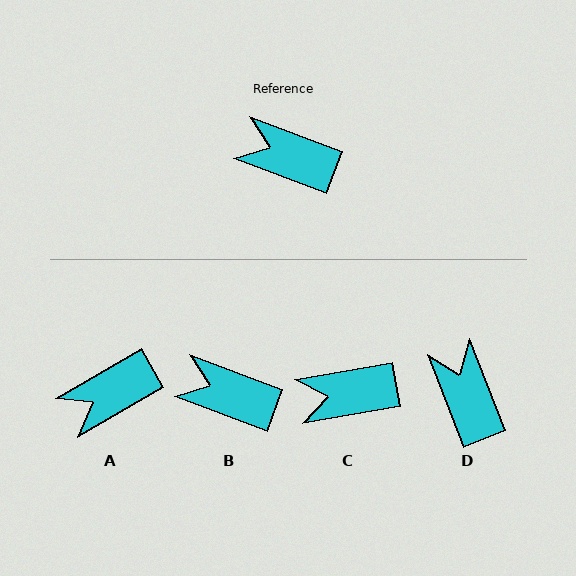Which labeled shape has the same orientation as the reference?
B.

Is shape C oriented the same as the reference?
No, it is off by about 31 degrees.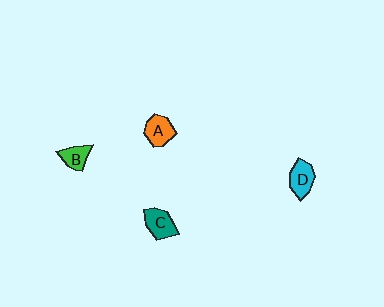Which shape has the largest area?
Shape C (teal).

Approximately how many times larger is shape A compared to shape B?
Approximately 1.3 times.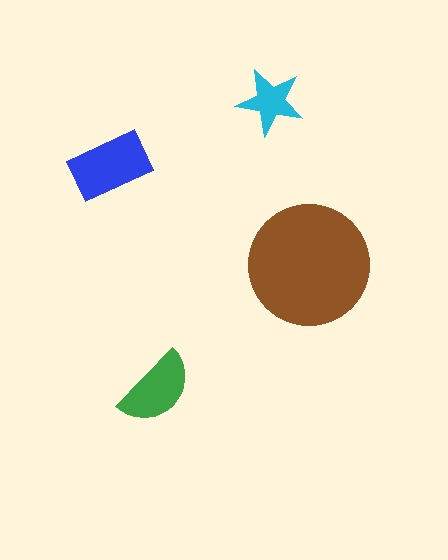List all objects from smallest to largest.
The cyan star, the green semicircle, the blue rectangle, the brown circle.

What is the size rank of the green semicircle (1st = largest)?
3rd.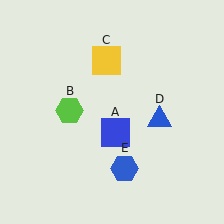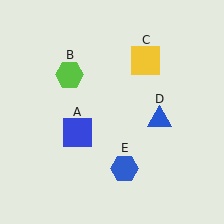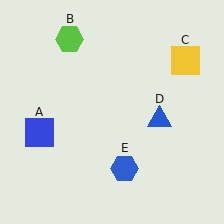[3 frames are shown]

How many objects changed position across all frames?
3 objects changed position: blue square (object A), lime hexagon (object B), yellow square (object C).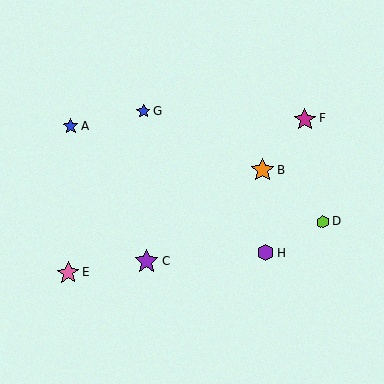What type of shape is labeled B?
Shape B is an orange star.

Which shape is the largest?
The purple star (labeled C) is the largest.